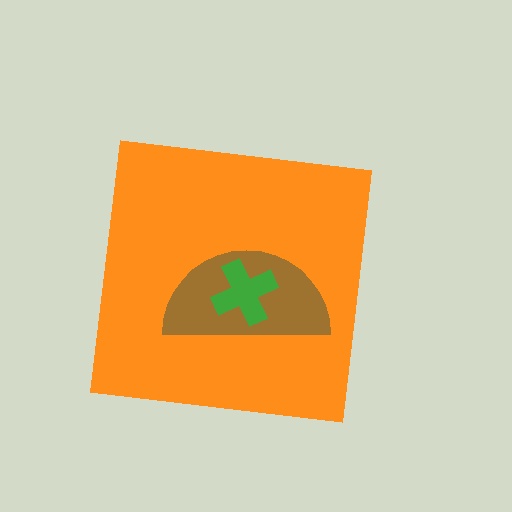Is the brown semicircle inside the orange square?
Yes.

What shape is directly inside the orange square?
The brown semicircle.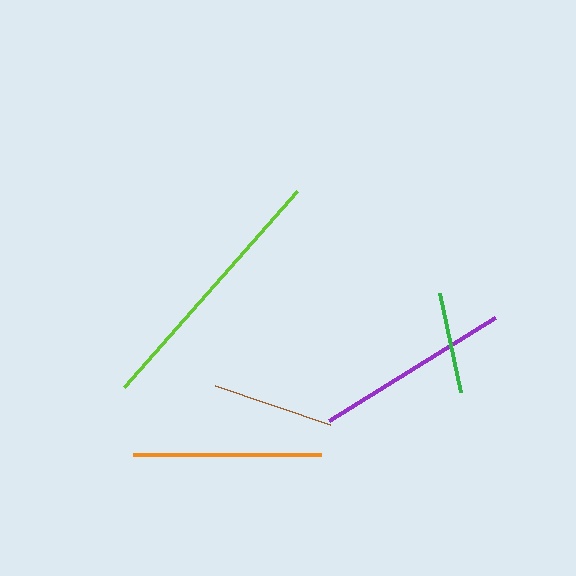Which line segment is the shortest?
The green line is the shortest at approximately 101 pixels.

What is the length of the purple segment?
The purple segment is approximately 195 pixels long.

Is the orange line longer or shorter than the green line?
The orange line is longer than the green line.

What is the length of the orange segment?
The orange segment is approximately 188 pixels long.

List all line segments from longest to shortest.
From longest to shortest: lime, purple, orange, brown, green.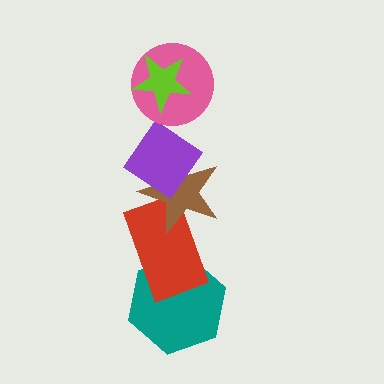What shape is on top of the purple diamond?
The pink circle is on top of the purple diamond.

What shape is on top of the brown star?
The purple diamond is on top of the brown star.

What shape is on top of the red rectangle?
The brown star is on top of the red rectangle.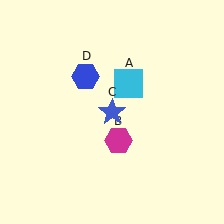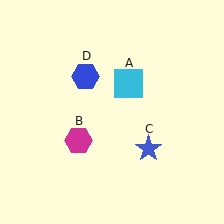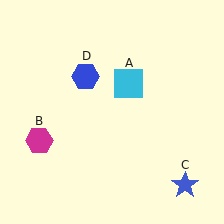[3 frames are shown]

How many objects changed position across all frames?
2 objects changed position: magenta hexagon (object B), blue star (object C).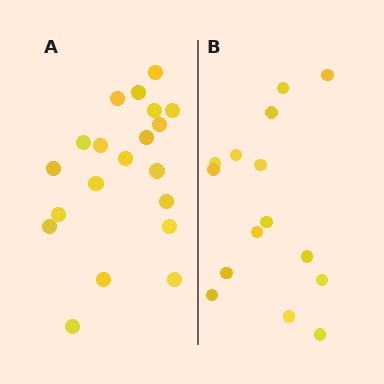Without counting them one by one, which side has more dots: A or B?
Region A (the left region) has more dots.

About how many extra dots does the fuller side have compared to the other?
Region A has about 5 more dots than region B.